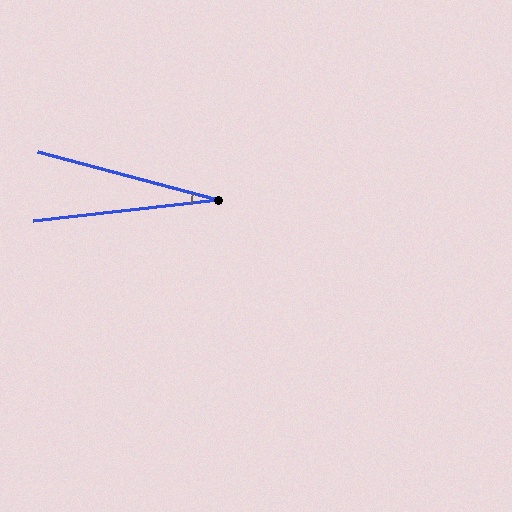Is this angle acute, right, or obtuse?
It is acute.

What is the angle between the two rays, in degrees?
Approximately 21 degrees.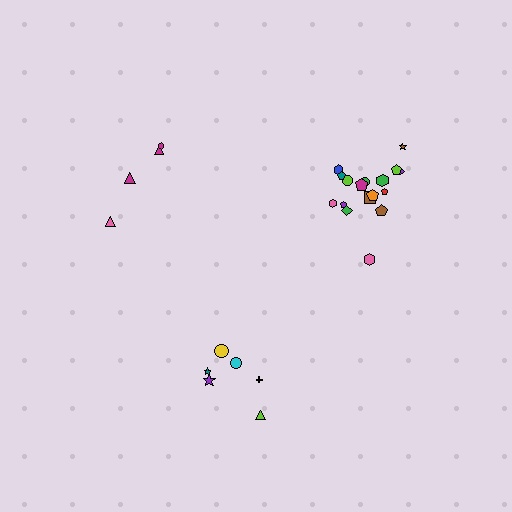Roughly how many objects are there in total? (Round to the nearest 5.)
Roughly 30 objects in total.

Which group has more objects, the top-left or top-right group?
The top-right group.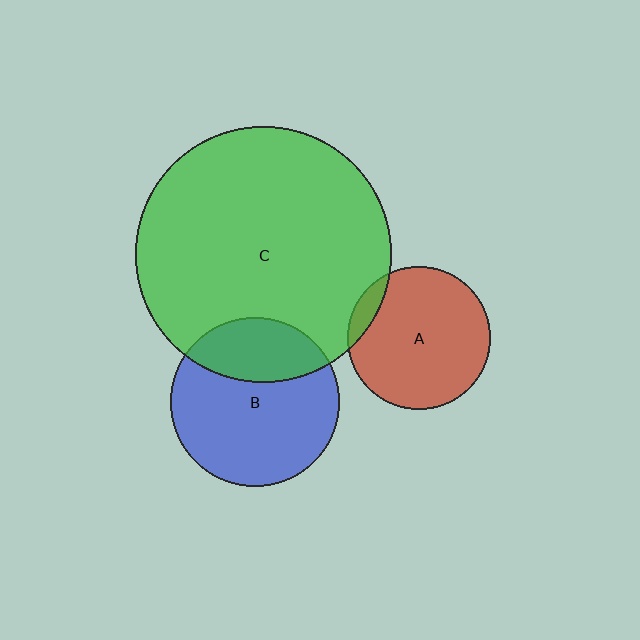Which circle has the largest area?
Circle C (green).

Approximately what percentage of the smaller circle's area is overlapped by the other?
Approximately 30%.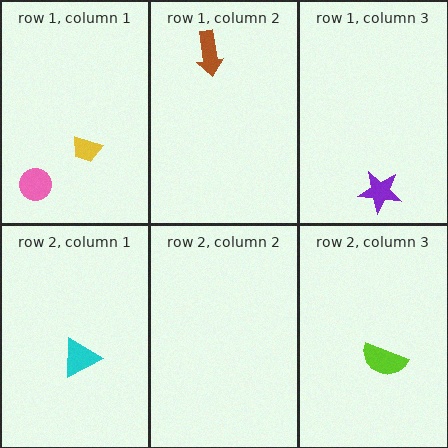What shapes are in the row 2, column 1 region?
The cyan triangle.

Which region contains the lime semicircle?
The row 2, column 3 region.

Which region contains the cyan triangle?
The row 2, column 1 region.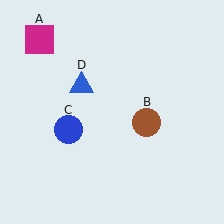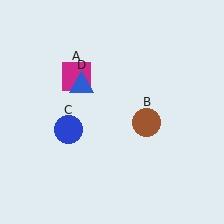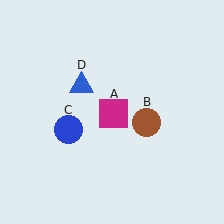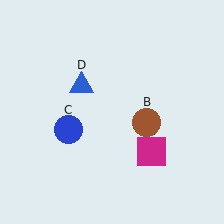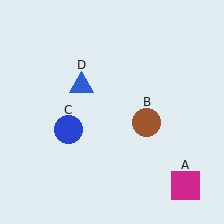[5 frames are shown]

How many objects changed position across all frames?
1 object changed position: magenta square (object A).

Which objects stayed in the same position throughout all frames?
Brown circle (object B) and blue circle (object C) and blue triangle (object D) remained stationary.